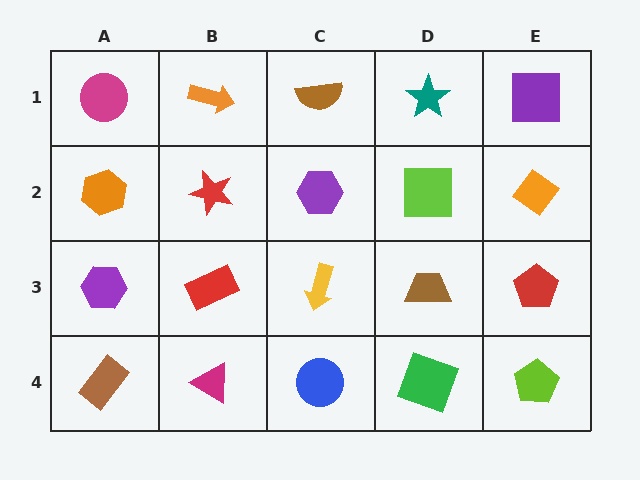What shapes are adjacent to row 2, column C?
A brown semicircle (row 1, column C), a yellow arrow (row 3, column C), a red star (row 2, column B), a lime square (row 2, column D).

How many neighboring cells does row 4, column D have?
3.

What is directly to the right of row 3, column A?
A red rectangle.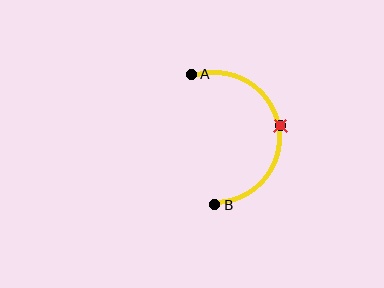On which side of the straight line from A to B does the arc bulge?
The arc bulges to the right of the straight line connecting A and B.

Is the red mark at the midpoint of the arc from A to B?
Yes. The red mark lies on the arc at equal arc-length from both A and B — it is the arc midpoint.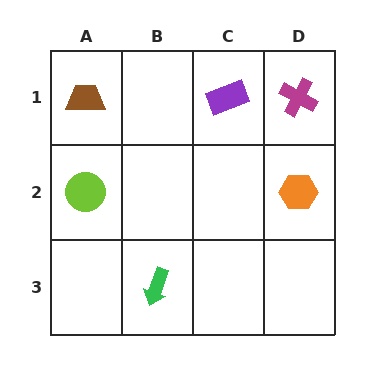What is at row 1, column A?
A brown trapezoid.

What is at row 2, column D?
An orange hexagon.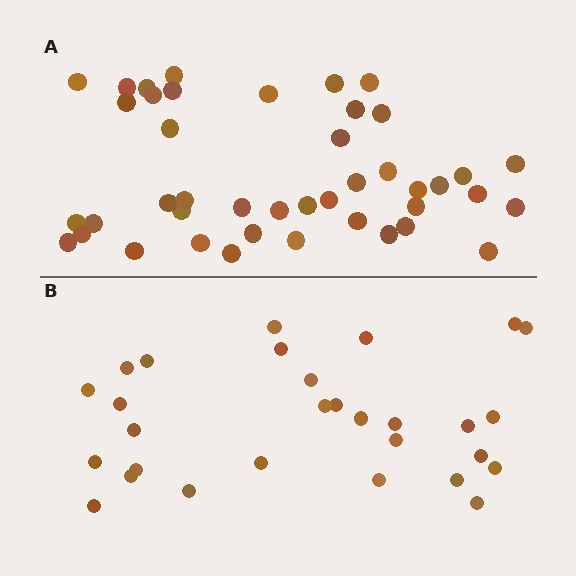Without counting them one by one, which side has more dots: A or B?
Region A (the top region) has more dots.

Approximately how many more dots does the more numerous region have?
Region A has approximately 15 more dots than region B.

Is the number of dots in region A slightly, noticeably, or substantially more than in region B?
Region A has substantially more. The ratio is roughly 1.5 to 1.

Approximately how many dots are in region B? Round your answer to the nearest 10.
About 30 dots. (The exact count is 29, which rounds to 30.)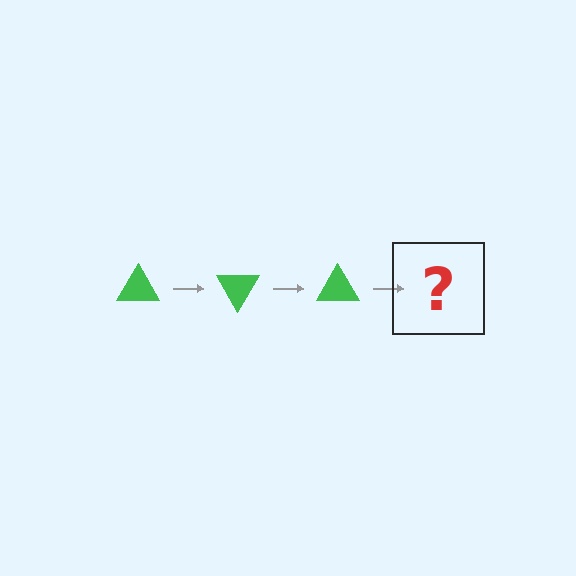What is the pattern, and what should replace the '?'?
The pattern is that the triangle rotates 60 degrees each step. The '?' should be a green triangle rotated 180 degrees.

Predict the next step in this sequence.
The next step is a green triangle rotated 180 degrees.